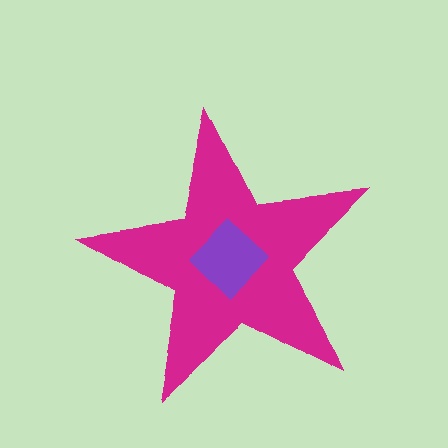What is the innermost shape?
The purple diamond.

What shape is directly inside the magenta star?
The purple diamond.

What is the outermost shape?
The magenta star.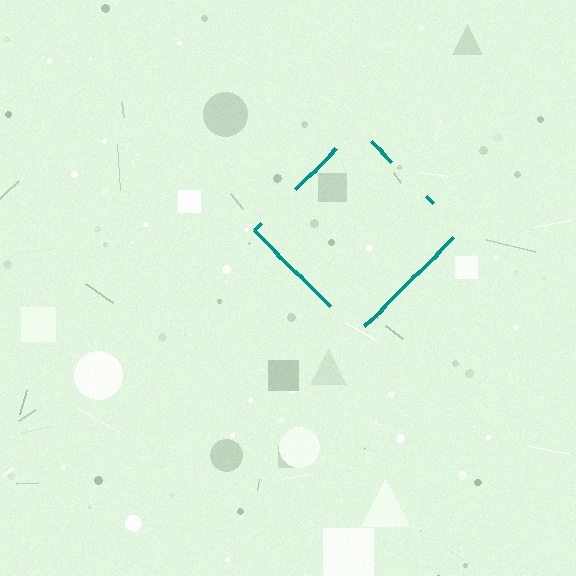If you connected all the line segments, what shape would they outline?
They would outline a diamond.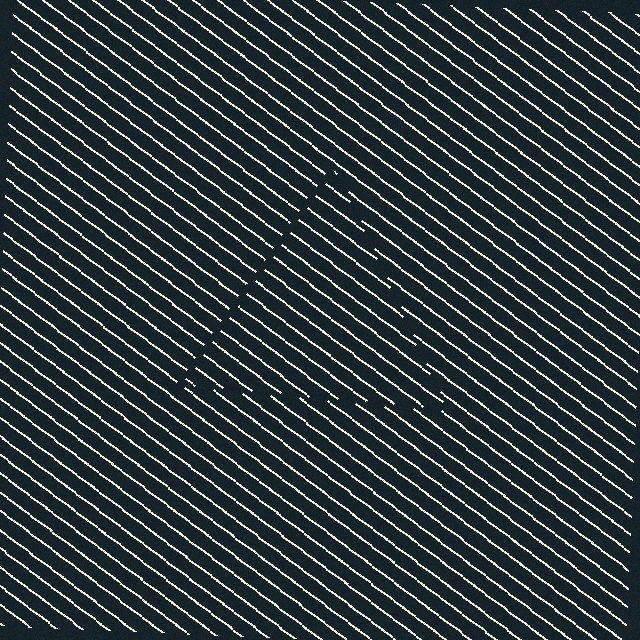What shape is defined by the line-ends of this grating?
An illusory triangle. The interior of the shape contains the same grating, shifted by half a period — the contour is defined by the phase discontinuity where line-ends from the inner and outer gratings abut.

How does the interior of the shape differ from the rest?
The interior of the shape contains the same grating, shifted by half a period — the contour is defined by the phase discontinuity where line-ends from the inner and outer gratings abut.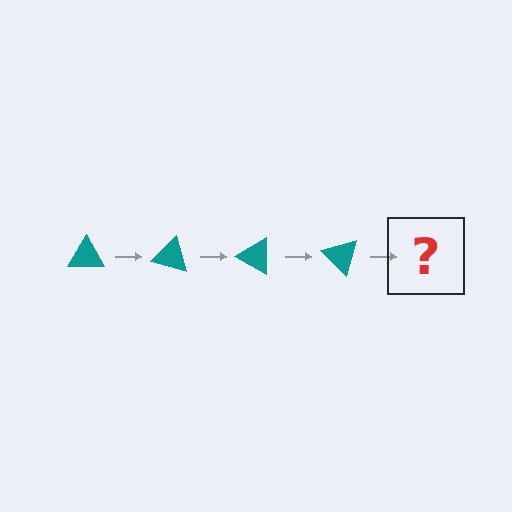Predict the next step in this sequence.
The next step is a teal triangle rotated 60 degrees.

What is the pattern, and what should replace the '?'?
The pattern is that the triangle rotates 15 degrees each step. The '?' should be a teal triangle rotated 60 degrees.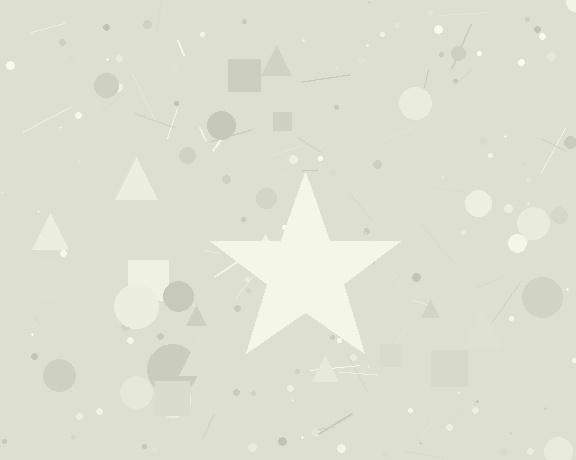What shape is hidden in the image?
A star is hidden in the image.